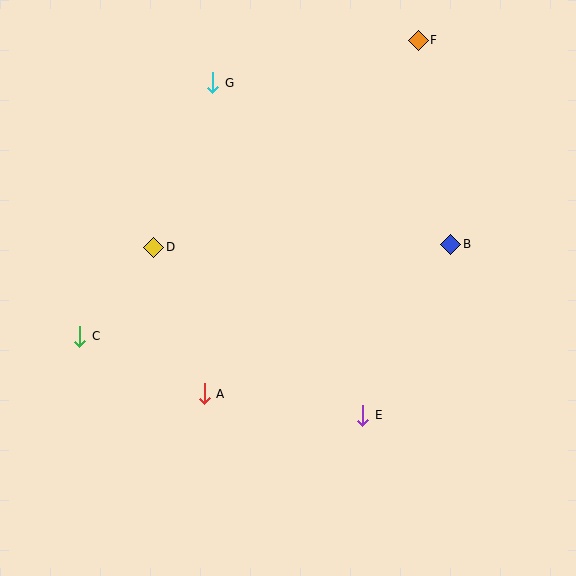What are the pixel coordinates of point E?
Point E is at (363, 415).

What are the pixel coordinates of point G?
Point G is at (213, 83).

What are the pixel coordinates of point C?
Point C is at (80, 337).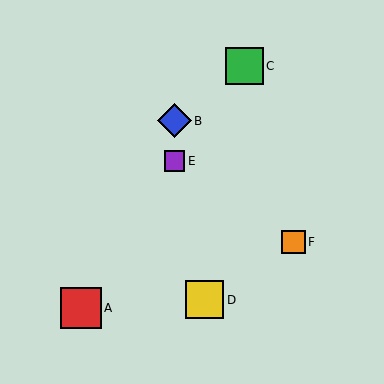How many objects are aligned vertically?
2 objects (B, E) are aligned vertically.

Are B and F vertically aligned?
No, B is at x≈174 and F is at x≈294.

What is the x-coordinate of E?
Object E is at x≈174.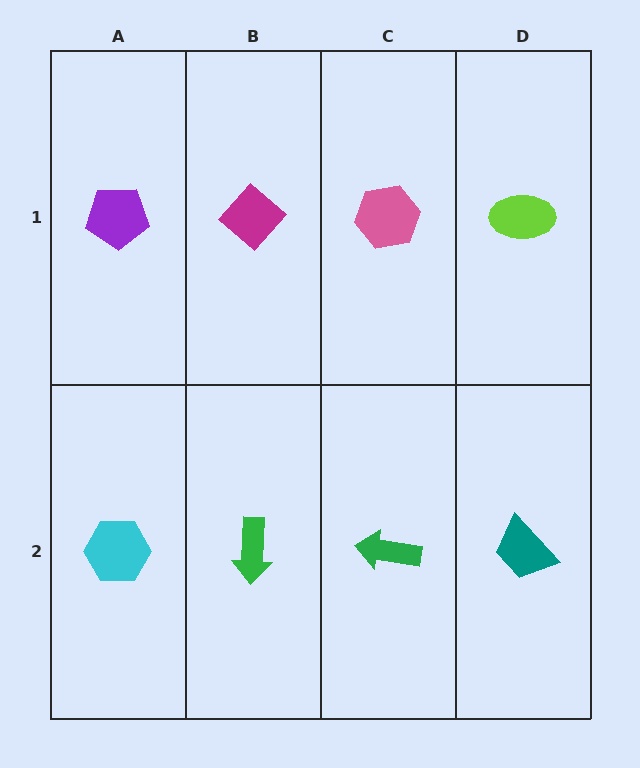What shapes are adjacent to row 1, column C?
A green arrow (row 2, column C), a magenta diamond (row 1, column B), a lime ellipse (row 1, column D).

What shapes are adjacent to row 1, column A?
A cyan hexagon (row 2, column A), a magenta diamond (row 1, column B).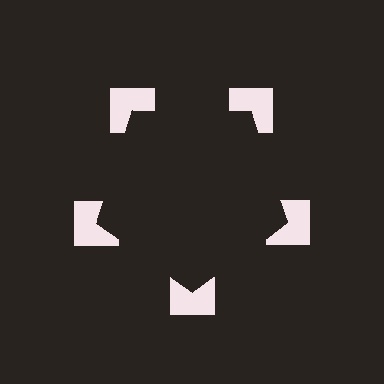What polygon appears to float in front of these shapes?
An illusory pentagon — its edges are inferred from the aligned wedge cuts in the notched squares, not physically drawn.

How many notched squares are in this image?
There are 5 — one at each vertex of the illusory pentagon.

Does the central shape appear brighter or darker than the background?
It typically appears slightly darker than the background, even though no actual brightness change is drawn.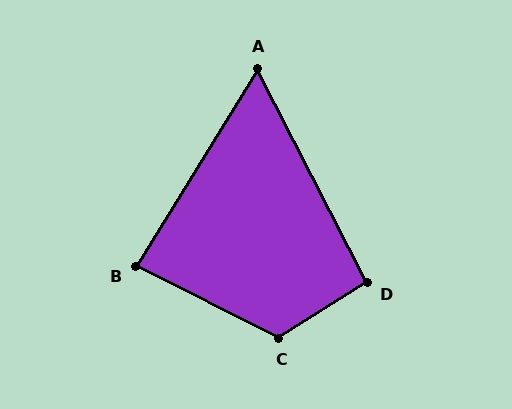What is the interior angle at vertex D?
Approximately 95 degrees (obtuse).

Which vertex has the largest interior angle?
C, at approximately 121 degrees.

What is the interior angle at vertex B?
Approximately 85 degrees (acute).